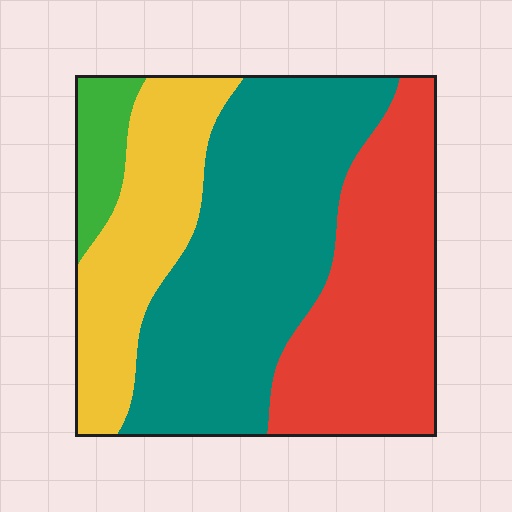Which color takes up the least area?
Green, at roughly 5%.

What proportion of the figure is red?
Red covers around 30% of the figure.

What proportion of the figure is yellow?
Yellow takes up less than a quarter of the figure.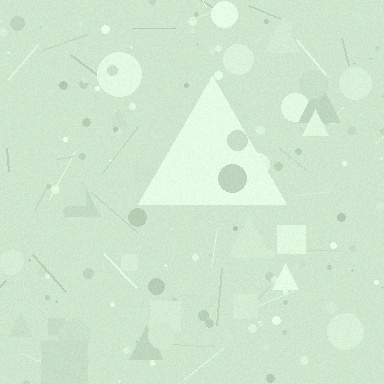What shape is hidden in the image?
A triangle is hidden in the image.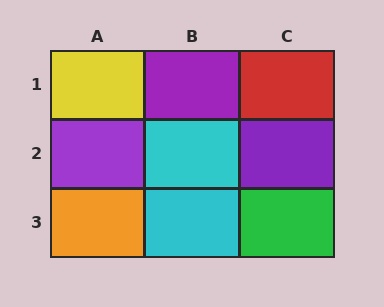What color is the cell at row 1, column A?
Yellow.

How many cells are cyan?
2 cells are cyan.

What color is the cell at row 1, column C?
Red.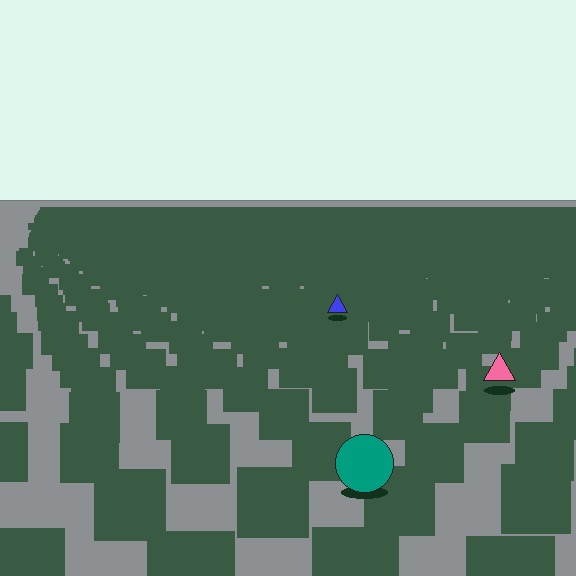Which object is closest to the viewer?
The teal circle is closest. The texture marks near it are larger and more spread out.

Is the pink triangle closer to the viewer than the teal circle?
No. The teal circle is closer — you can tell from the texture gradient: the ground texture is coarser near it.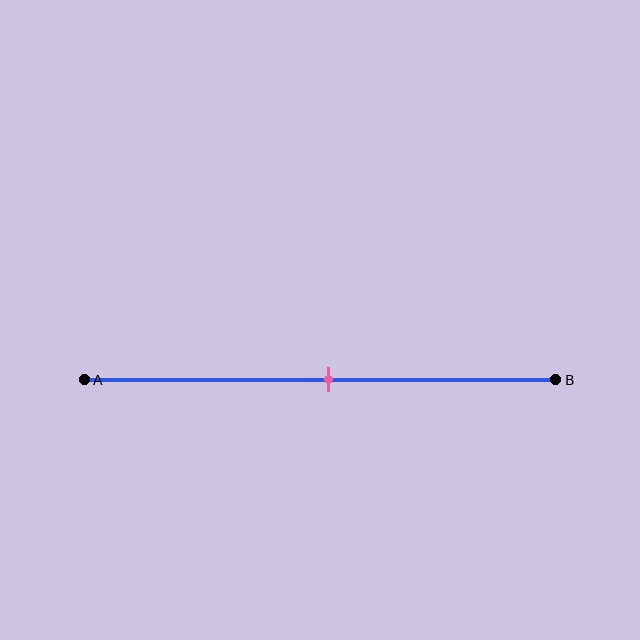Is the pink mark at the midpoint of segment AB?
Yes, the mark is approximately at the midpoint.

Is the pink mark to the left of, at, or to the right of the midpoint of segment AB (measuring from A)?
The pink mark is approximately at the midpoint of segment AB.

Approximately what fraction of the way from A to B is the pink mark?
The pink mark is approximately 50% of the way from A to B.